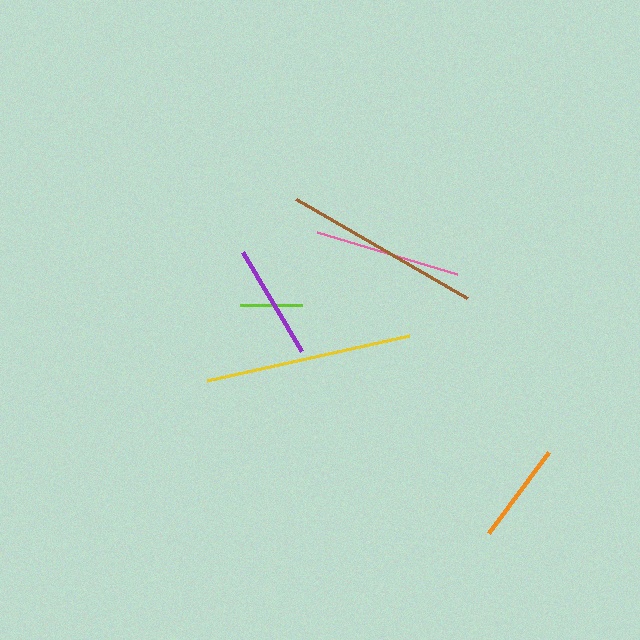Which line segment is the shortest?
The lime line is the shortest at approximately 62 pixels.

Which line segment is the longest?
The yellow line is the longest at approximately 207 pixels.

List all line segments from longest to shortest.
From longest to shortest: yellow, brown, pink, purple, orange, lime.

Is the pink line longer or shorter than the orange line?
The pink line is longer than the orange line.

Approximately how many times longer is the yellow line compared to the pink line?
The yellow line is approximately 1.4 times the length of the pink line.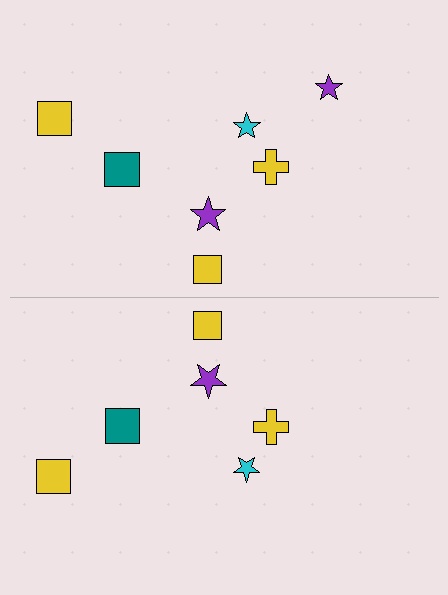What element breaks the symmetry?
A purple star is missing from the bottom side.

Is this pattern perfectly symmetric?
No, the pattern is not perfectly symmetric. A purple star is missing from the bottom side.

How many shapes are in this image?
There are 13 shapes in this image.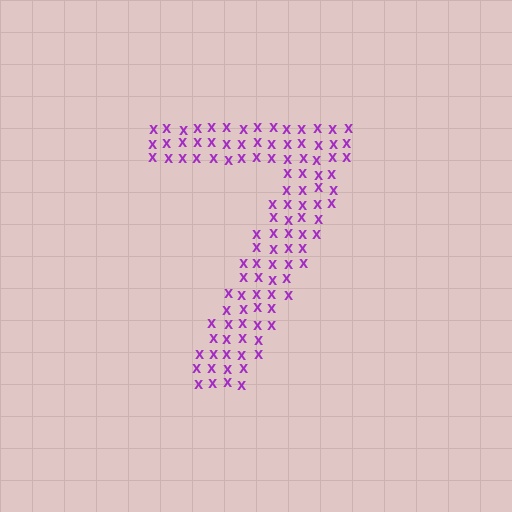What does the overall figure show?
The overall figure shows the digit 7.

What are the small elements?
The small elements are letter X's.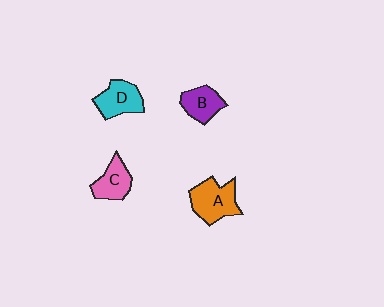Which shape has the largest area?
Shape A (orange).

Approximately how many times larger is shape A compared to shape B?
Approximately 1.4 times.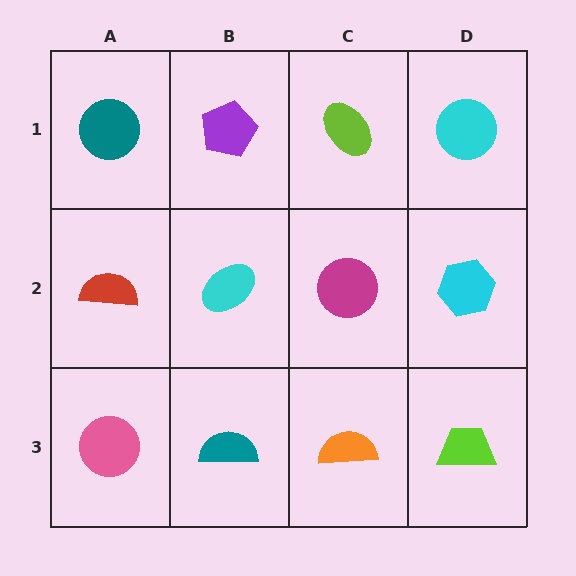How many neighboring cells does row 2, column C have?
4.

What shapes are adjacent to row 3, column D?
A cyan hexagon (row 2, column D), an orange semicircle (row 3, column C).